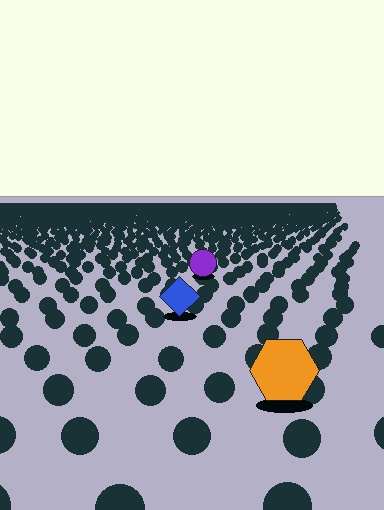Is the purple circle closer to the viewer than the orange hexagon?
No. The orange hexagon is closer — you can tell from the texture gradient: the ground texture is coarser near it.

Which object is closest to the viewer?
The orange hexagon is closest. The texture marks near it are larger and more spread out.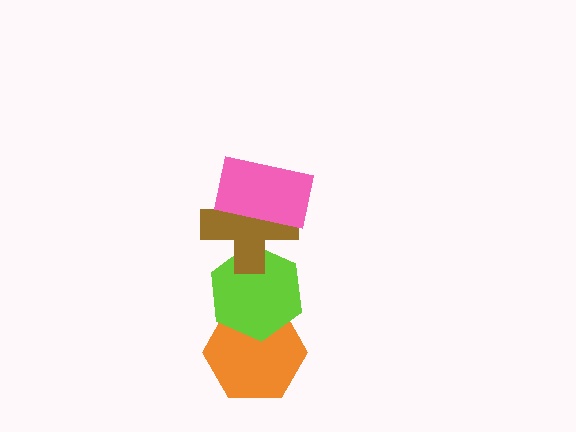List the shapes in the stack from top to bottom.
From top to bottom: the pink rectangle, the brown cross, the lime hexagon, the orange hexagon.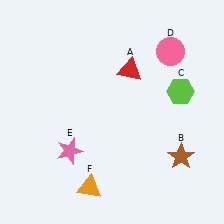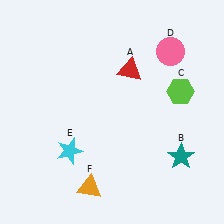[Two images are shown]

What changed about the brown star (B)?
In Image 1, B is brown. In Image 2, it changed to teal.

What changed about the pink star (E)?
In Image 1, E is pink. In Image 2, it changed to cyan.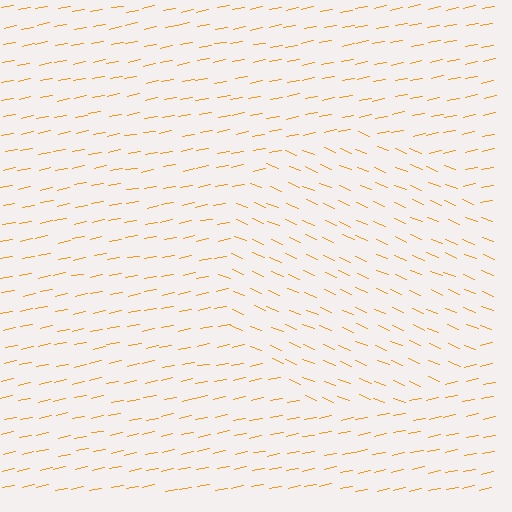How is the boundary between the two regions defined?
The boundary is defined purely by a change in line orientation (approximately 34 degrees difference). All lines are the same color and thickness.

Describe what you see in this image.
The image is filled with small orange line segments. A circle region in the image has lines oriented differently from the surrounding lines, creating a visible texture boundary.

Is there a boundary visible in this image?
Yes, there is a texture boundary formed by a change in line orientation.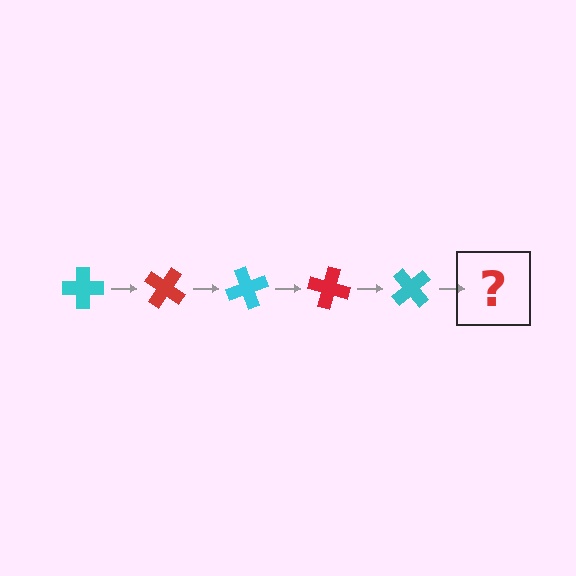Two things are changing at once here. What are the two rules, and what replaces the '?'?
The two rules are that it rotates 35 degrees each step and the color cycles through cyan and red. The '?' should be a red cross, rotated 175 degrees from the start.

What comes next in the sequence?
The next element should be a red cross, rotated 175 degrees from the start.